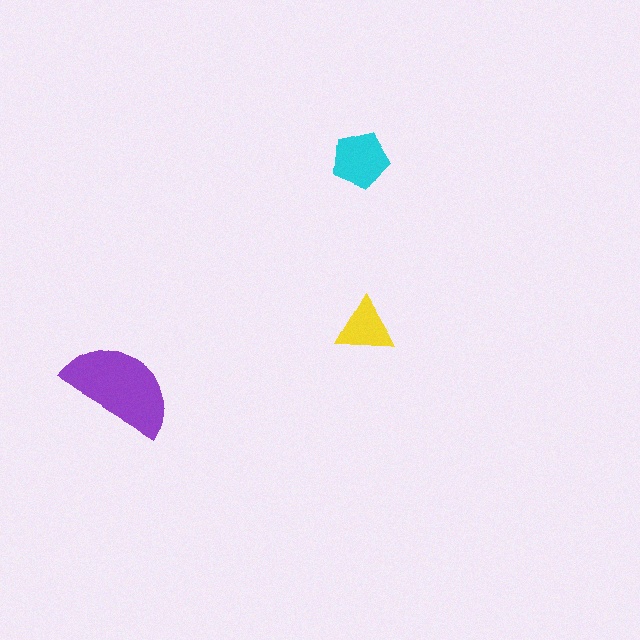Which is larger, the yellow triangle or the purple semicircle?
The purple semicircle.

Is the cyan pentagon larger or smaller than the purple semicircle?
Smaller.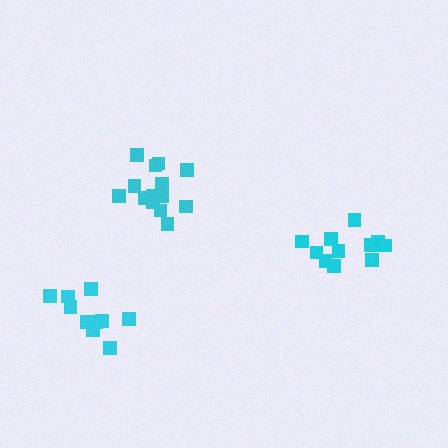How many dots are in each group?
Group 1: 10 dots, Group 2: 14 dots, Group 3: 11 dots (35 total).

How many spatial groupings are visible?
There are 3 spatial groupings.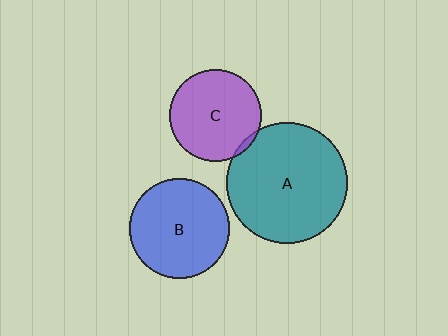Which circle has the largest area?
Circle A (teal).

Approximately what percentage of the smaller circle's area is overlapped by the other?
Approximately 5%.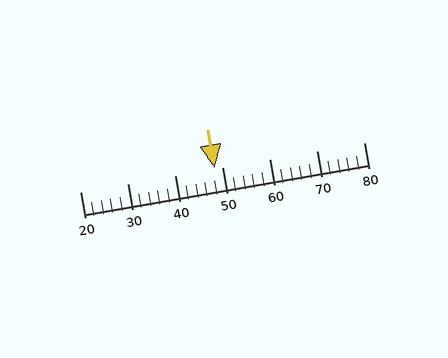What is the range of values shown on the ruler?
The ruler shows values from 20 to 80.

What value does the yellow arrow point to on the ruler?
The yellow arrow points to approximately 48.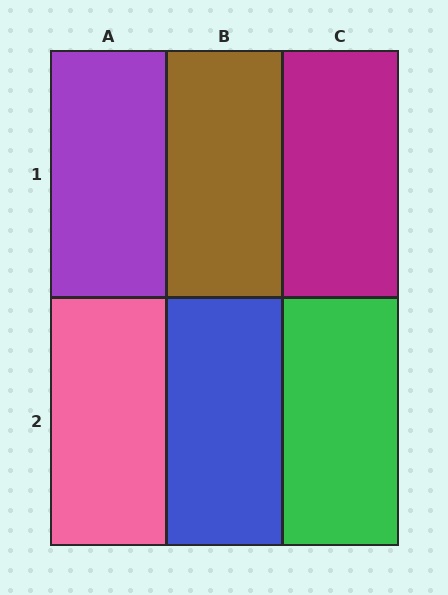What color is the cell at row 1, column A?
Purple.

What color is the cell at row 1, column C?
Magenta.